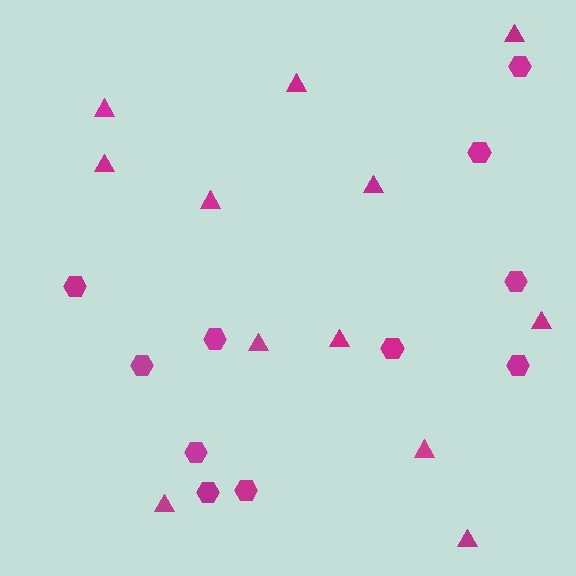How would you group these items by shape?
There are 2 groups: one group of hexagons (11) and one group of triangles (12).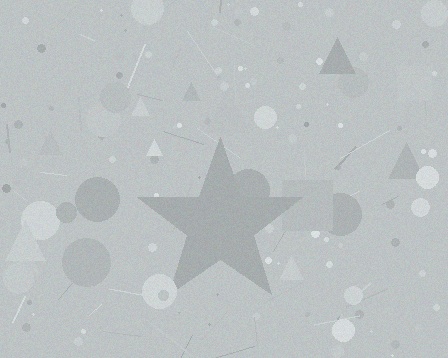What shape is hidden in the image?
A star is hidden in the image.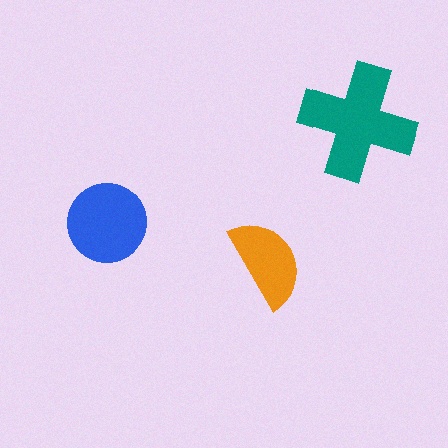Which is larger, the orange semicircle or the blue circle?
The blue circle.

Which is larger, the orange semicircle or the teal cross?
The teal cross.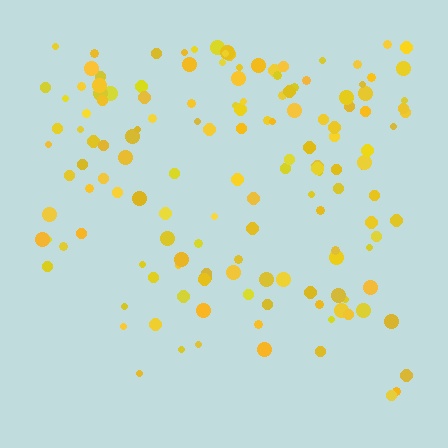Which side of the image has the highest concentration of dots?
The top.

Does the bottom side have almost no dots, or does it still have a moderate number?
Still a moderate number, just noticeably fewer than the top.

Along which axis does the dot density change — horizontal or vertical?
Vertical.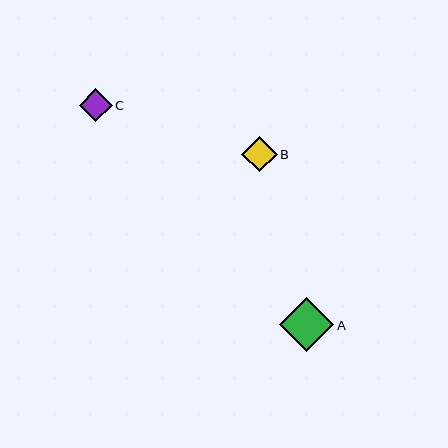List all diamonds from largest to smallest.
From largest to smallest: A, B, C.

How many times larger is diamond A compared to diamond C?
Diamond A is approximately 1.6 times the size of diamond C.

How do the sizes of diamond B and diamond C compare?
Diamond B and diamond C are approximately the same size.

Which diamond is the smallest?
Diamond C is the smallest with a size of approximately 33 pixels.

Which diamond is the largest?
Diamond A is the largest with a size of approximately 54 pixels.